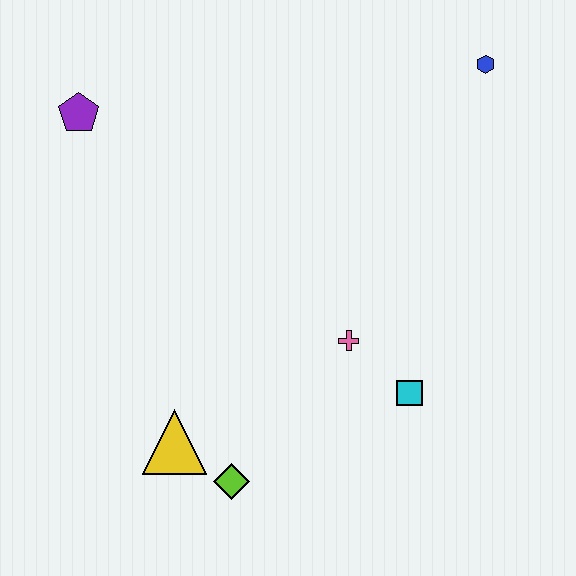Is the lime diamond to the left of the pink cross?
Yes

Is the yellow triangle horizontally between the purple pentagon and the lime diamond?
Yes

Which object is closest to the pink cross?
The cyan square is closest to the pink cross.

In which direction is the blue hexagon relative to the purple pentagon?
The blue hexagon is to the right of the purple pentagon.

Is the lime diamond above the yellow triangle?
No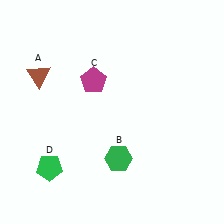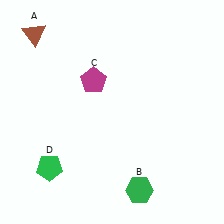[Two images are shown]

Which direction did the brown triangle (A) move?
The brown triangle (A) moved up.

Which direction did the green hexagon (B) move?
The green hexagon (B) moved down.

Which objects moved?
The objects that moved are: the brown triangle (A), the green hexagon (B).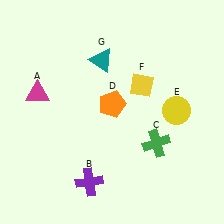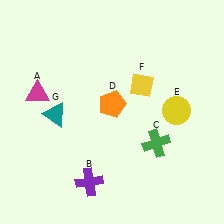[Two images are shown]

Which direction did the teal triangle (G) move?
The teal triangle (G) moved down.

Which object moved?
The teal triangle (G) moved down.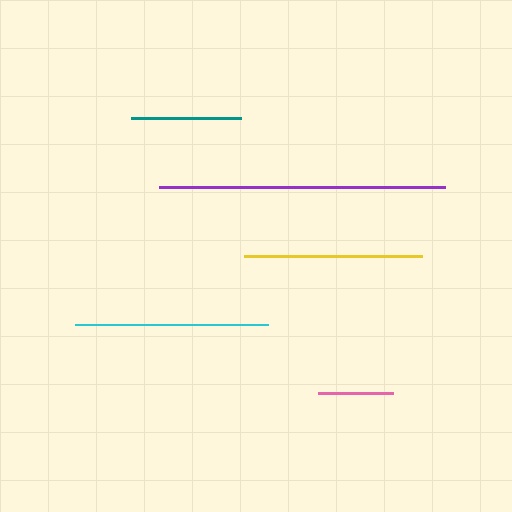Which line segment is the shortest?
The pink line is the shortest at approximately 75 pixels.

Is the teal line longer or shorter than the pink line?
The teal line is longer than the pink line.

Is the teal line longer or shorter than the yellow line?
The yellow line is longer than the teal line.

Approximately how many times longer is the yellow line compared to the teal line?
The yellow line is approximately 1.6 times the length of the teal line.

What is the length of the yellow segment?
The yellow segment is approximately 178 pixels long.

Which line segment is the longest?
The purple line is the longest at approximately 286 pixels.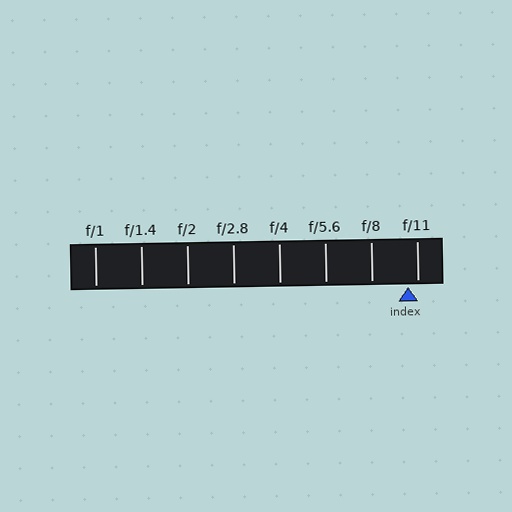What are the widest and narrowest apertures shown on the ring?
The widest aperture shown is f/1 and the narrowest is f/11.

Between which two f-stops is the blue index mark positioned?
The index mark is between f/8 and f/11.